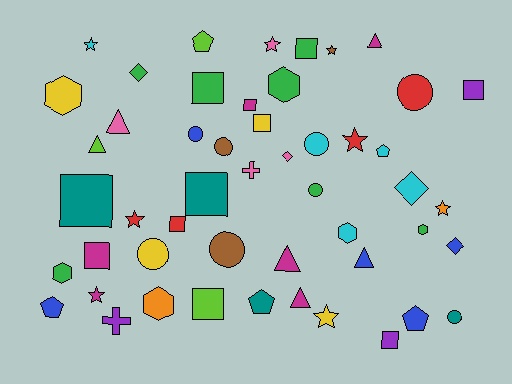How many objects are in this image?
There are 50 objects.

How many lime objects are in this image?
There are 3 lime objects.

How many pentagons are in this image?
There are 5 pentagons.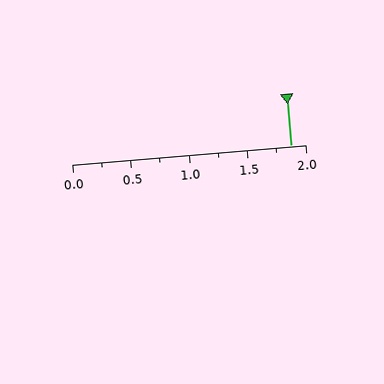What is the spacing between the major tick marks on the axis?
The major ticks are spaced 0.5 apart.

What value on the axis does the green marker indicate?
The marker indicates approximately 1.88.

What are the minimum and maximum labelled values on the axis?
The axis runs from 0.0 to 2.0.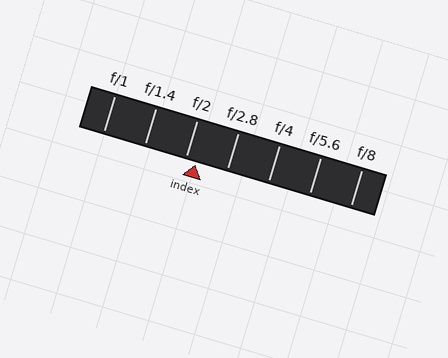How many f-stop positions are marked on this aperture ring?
There are 7 f-stop positions marked.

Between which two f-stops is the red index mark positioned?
The index mark is between f/2 and f/2.8.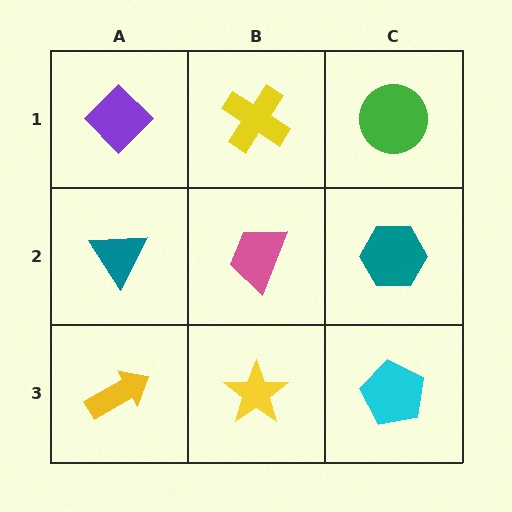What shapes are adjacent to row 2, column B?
A yellow cross (row 1, column B), a yellow star (row 3, column B), a teal triangle (row 2, column A), a teal hexagon (row 2, column C).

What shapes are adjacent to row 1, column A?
A teal triangle (row 2, column A), a yellow cross (row 1, column B).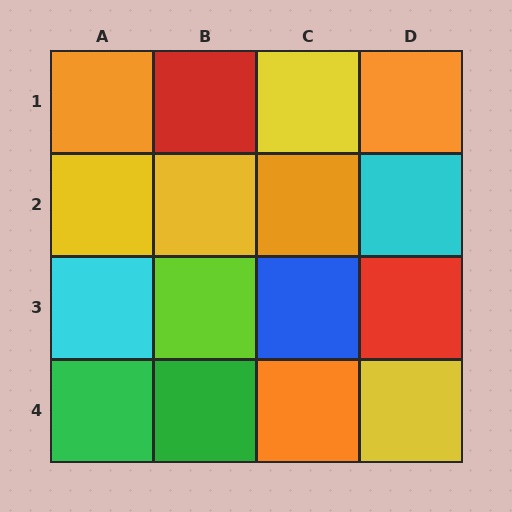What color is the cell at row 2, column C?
Orange.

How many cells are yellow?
4 cells are yellow.